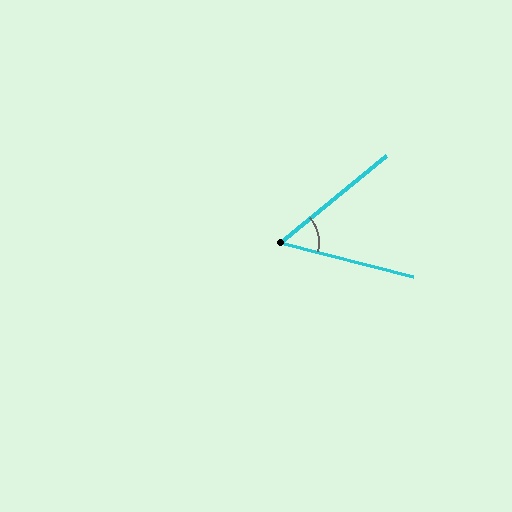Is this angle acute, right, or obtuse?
It is acute.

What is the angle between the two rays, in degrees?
Approximately 54 degrees.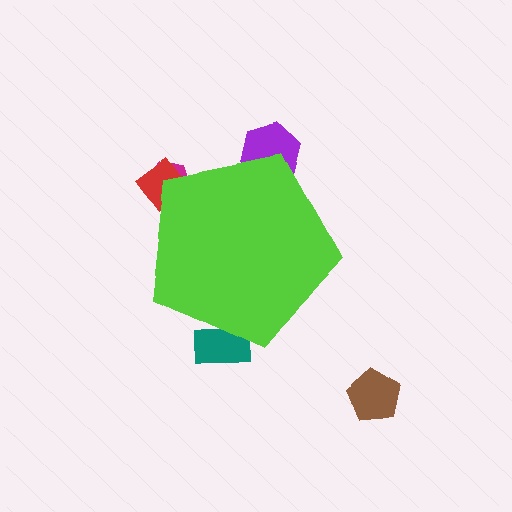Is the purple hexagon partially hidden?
Yes, the purple hexagon is partially hidden behind the lime pentagon.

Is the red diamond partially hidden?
Yes, the red diamond is partially hidden behind the lime pentagon.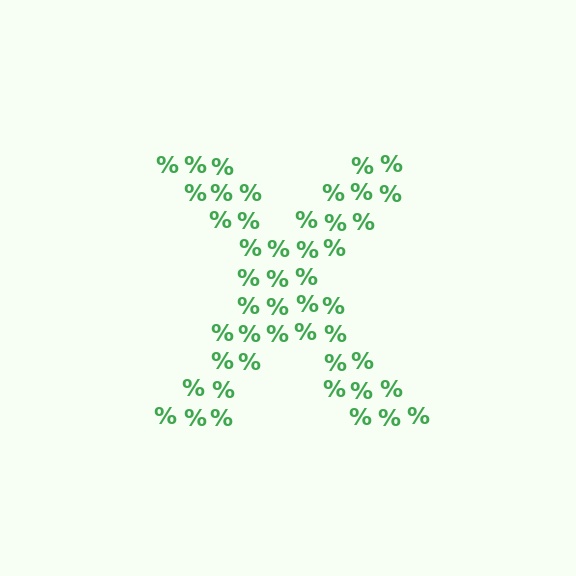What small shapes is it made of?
It is made of small percent signs.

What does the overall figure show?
The overall figure shows the letter X.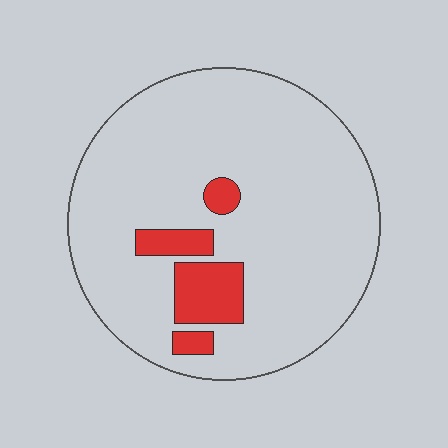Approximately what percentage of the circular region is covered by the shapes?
Approximately 10%.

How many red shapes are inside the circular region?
4.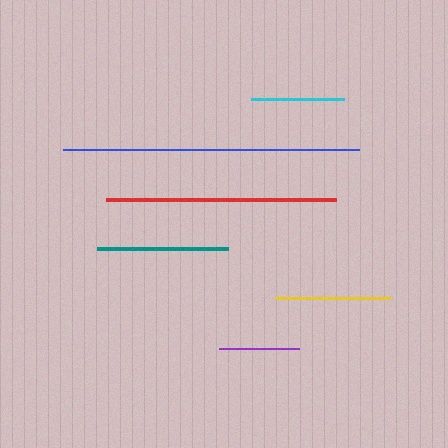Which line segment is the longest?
The blue line is the longest at approximately 296 pixels.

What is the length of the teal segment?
The teal segment is approximately 131 pixels long.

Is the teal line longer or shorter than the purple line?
The teal line is longer than the purple line.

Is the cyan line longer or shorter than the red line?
The red line is longer than the cyan line.